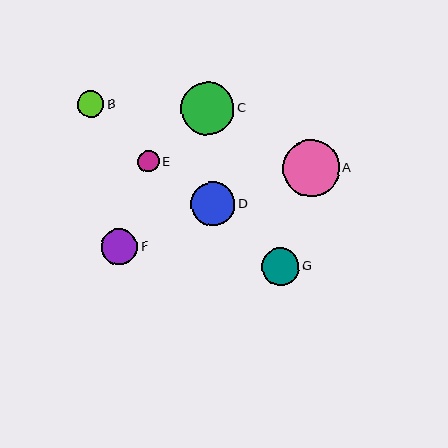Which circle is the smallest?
Circle E is the smallest with a size of approximately 21 pixels.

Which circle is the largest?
Circle A is the largest with a size of approximately 57 pixels.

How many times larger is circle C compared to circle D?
Circle C is approximately 1.2 times the size of circle D.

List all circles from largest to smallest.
From largest to smallest: A, C, D, G, F, B, E.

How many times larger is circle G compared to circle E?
Circle G is approximately 1.8 times the size of circle E.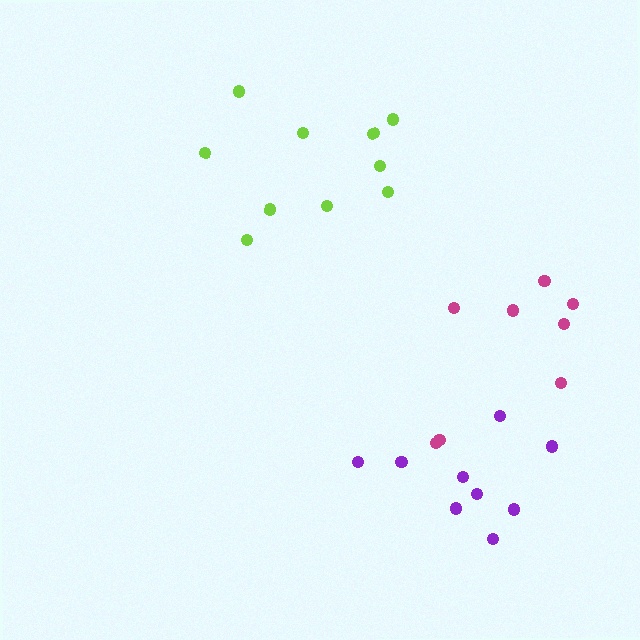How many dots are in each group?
Group 1: 8 dots, Group 2: 9 dots, Group 3: 10 dots (27 total).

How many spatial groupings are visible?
There are 3 spatial groupings.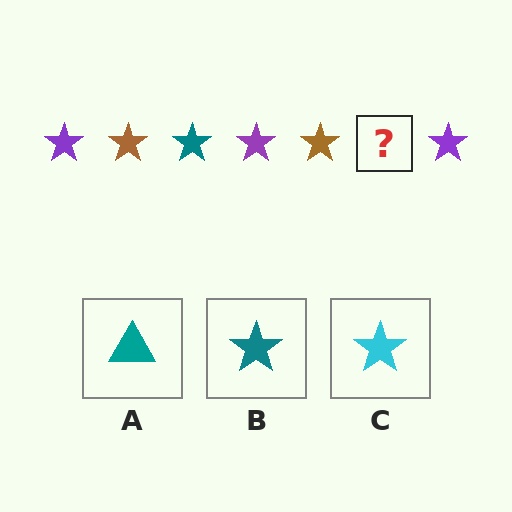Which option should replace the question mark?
Option B.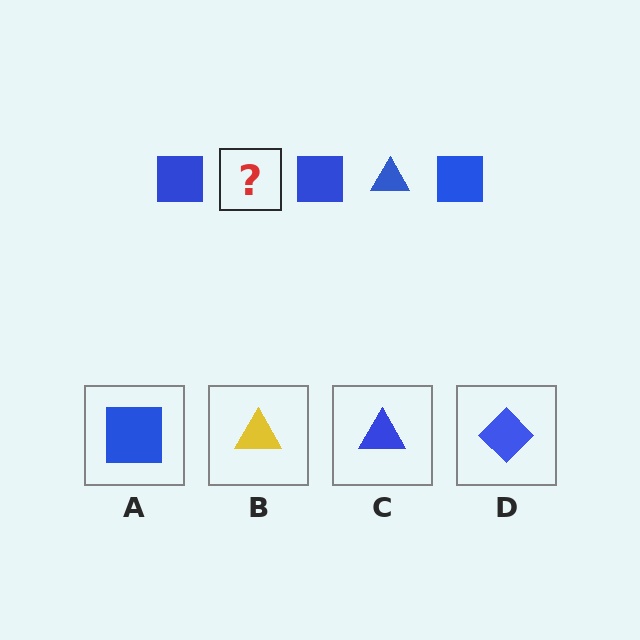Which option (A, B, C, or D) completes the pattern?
C.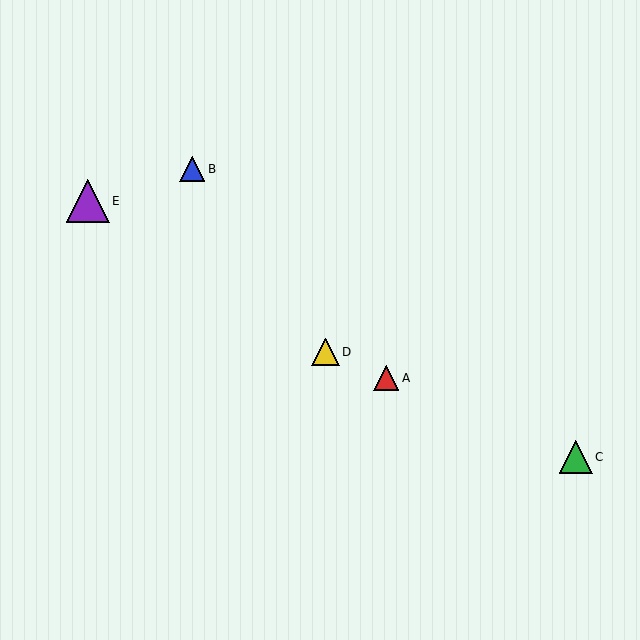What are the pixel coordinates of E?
Object E is at (88, 201).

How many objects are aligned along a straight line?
3 objects (A, C, D) are aligned along a straight line.